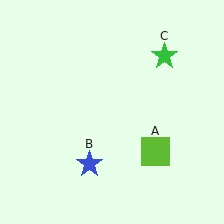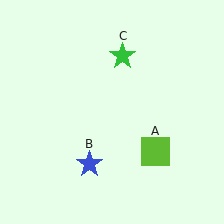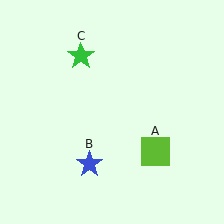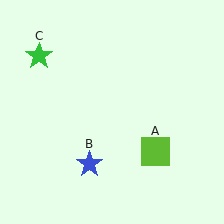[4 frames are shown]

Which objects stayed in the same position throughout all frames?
Lime square (object A) and blue star (object B) remained stationary.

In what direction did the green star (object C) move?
The green star (object C) moved left.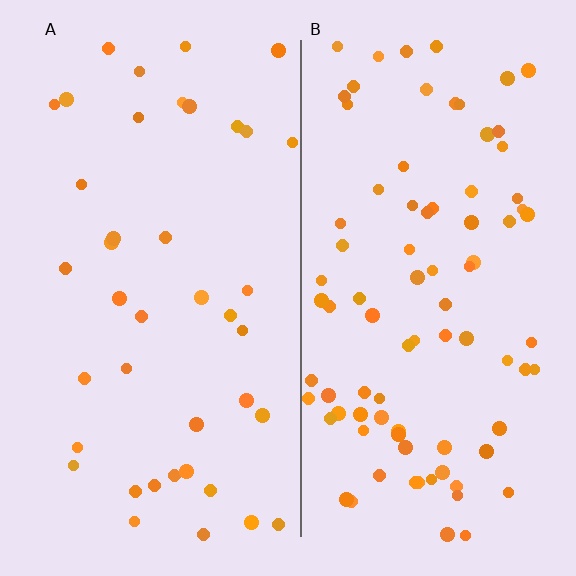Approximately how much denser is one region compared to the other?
Approximately 2.1× — region B over region A.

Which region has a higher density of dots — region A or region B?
B (the right).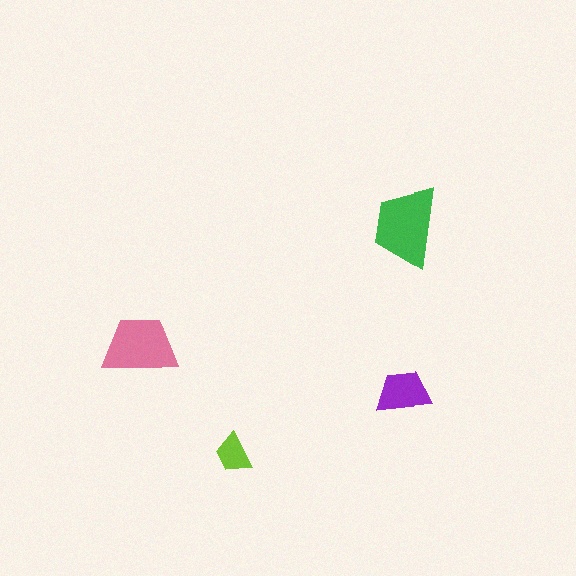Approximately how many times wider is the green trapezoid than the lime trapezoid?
About 2 times wider.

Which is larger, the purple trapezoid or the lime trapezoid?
The purple one.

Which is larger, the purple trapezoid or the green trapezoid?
The green one.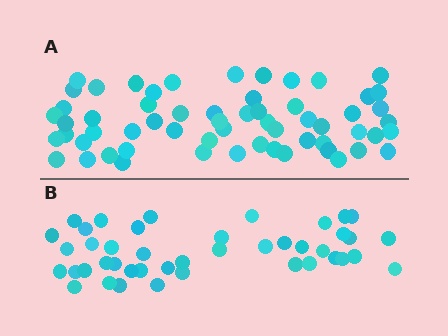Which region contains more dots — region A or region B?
Region A (the top region) has more dots.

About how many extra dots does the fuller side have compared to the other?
Region A has approximately 15 more dots than region B.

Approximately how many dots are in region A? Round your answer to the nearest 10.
About 60 dots.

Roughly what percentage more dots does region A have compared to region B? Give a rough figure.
About 40% more.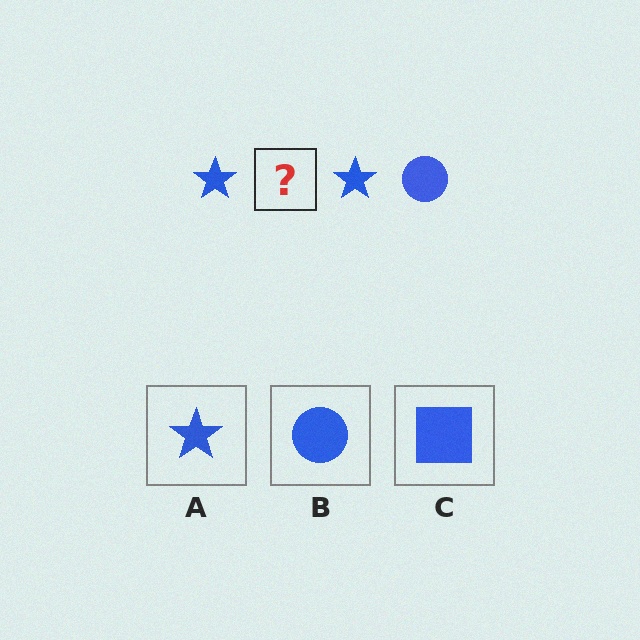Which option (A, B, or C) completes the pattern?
B.